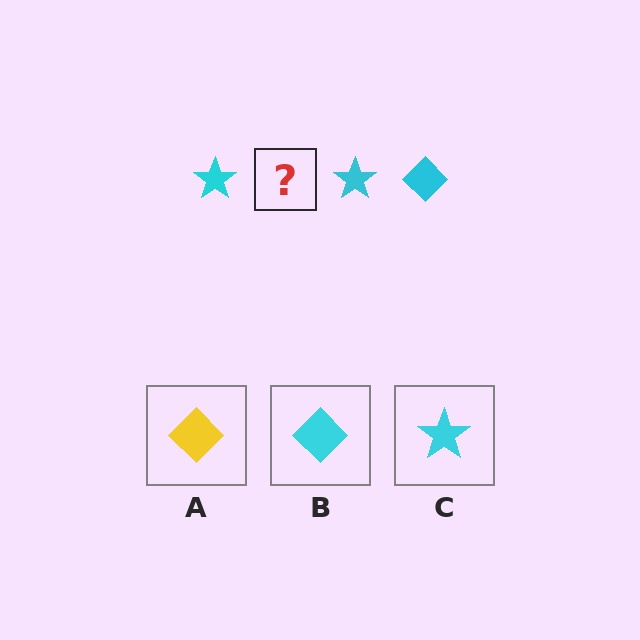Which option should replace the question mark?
Option B.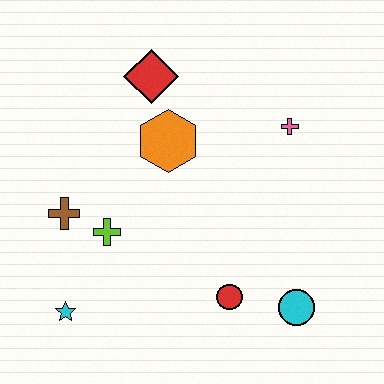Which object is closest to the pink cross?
The orange hexagon is closest to the pink cross.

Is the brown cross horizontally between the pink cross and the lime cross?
No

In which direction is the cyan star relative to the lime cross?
The cyan star is below the lime cross.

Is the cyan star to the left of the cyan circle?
Yes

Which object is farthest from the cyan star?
The pink cross is farthest from the cyan star.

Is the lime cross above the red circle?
Yes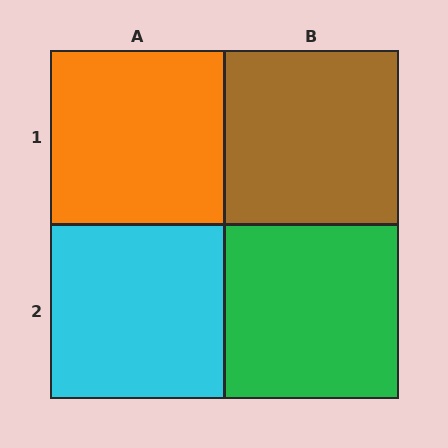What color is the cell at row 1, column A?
Orange.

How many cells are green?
1 cell is green.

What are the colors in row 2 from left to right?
Cyan, green.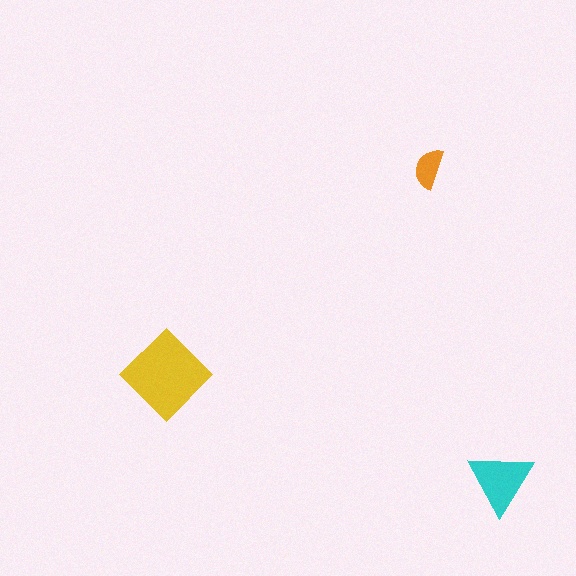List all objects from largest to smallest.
The yellow diamond, the cyan triangle, the orange semicircle.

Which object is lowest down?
The cyan triangle is bottommost.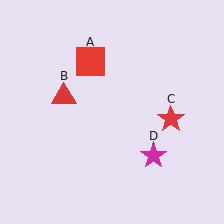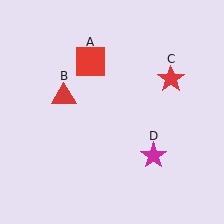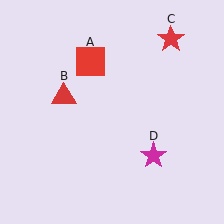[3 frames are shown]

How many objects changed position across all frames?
1 object changed position: red star (object C).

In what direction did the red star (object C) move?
The red star (object C) moved up.